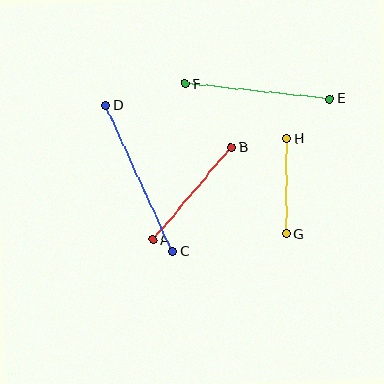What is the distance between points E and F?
The distance is approximately 146 pixels.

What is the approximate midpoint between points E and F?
The midpoint is at approximately (257, 91) pixels.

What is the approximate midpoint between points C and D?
The midpoint is at approximately (139, 178) pixels.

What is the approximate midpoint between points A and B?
The midpoint is at approximately (192, 194) pixels.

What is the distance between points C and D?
The distance is approximately 161 pixels.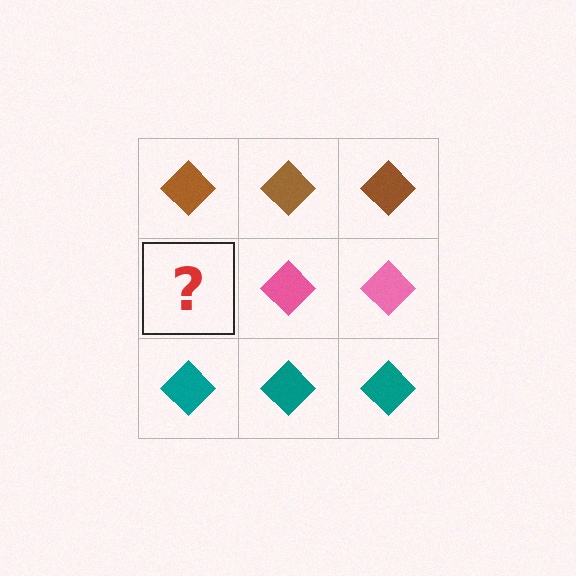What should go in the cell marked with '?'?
The missing cell should contain a pink diamond.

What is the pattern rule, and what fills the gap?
The rule is that each row has a consistent color. The gap should be filled with a pink diamond.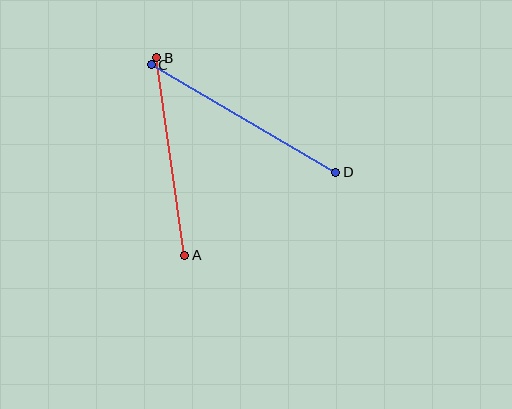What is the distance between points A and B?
The distance is approximately 199 pixels.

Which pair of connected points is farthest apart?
Points C and D are farthest apart.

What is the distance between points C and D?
The distance is approximately 213 pixels.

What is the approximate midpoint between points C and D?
The midpoint is at approximately (243, 118) pixels.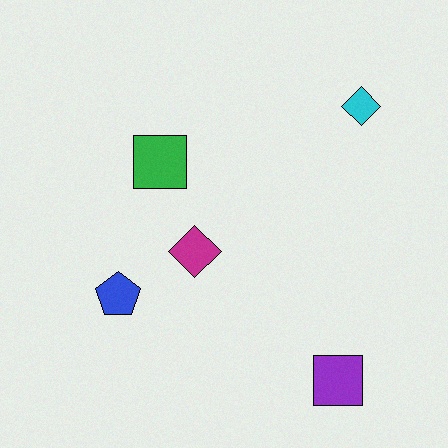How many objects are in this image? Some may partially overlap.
There are 5 objects.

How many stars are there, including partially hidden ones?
There are no stars.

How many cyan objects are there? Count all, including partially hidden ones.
There is 1 cyan object.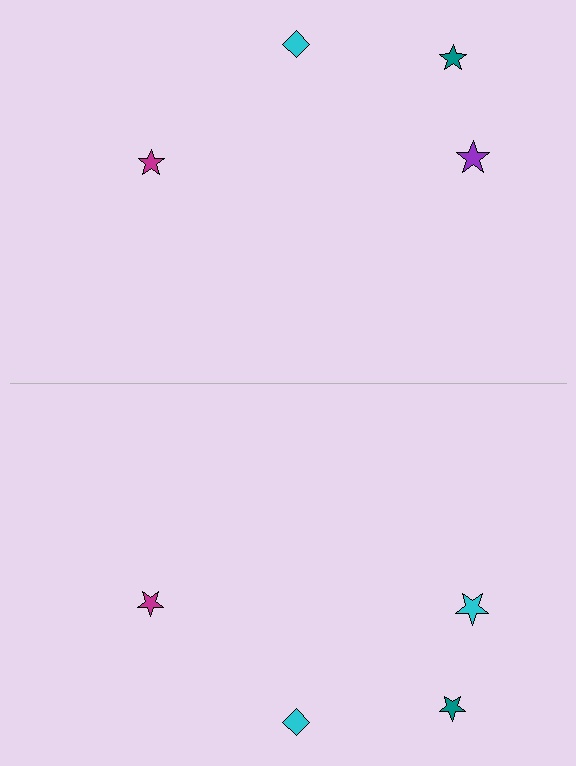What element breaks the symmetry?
The cyan star on the bottom side breaks the symmetry — its mirror counterpart is purple.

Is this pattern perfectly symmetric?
No, the pattern is not perfectly symmetric. The cyan star on the bottom side breaks the symmetry — its mirror counterpart is purple.